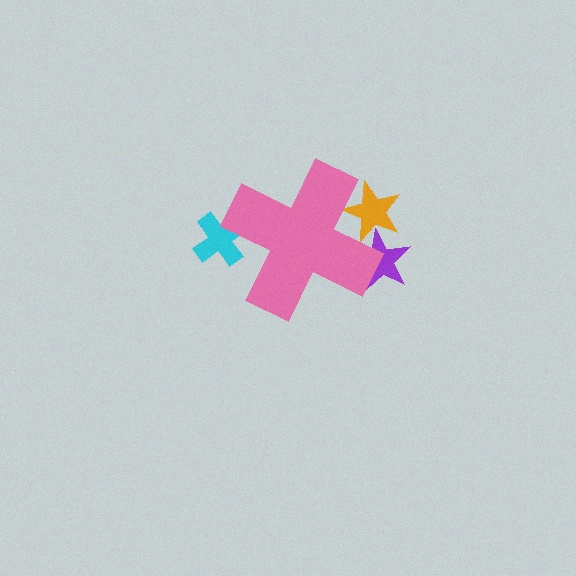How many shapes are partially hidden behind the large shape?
3 shapes are partially hidden.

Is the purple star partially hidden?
Yes, the purple star is partially hidden behind the pink cross.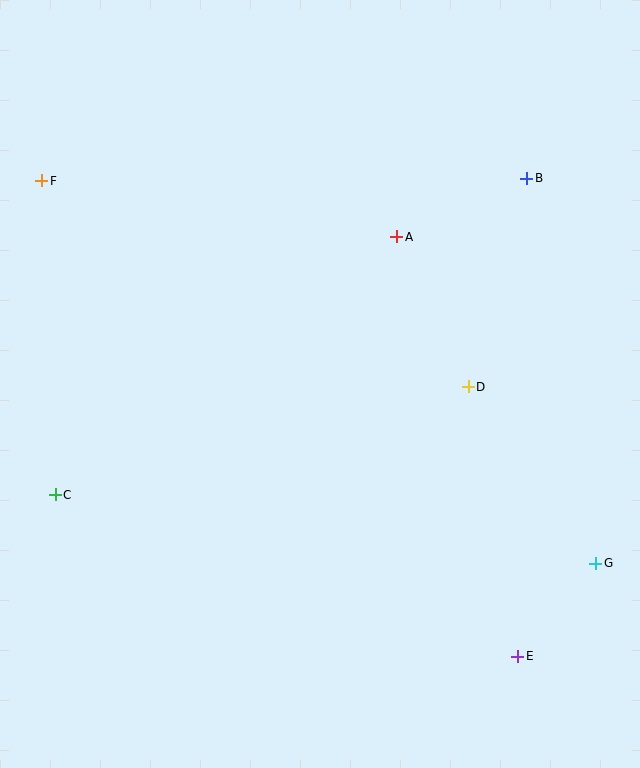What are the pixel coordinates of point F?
Point F is at (42, 181).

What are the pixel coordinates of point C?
Point C is at (55, 495).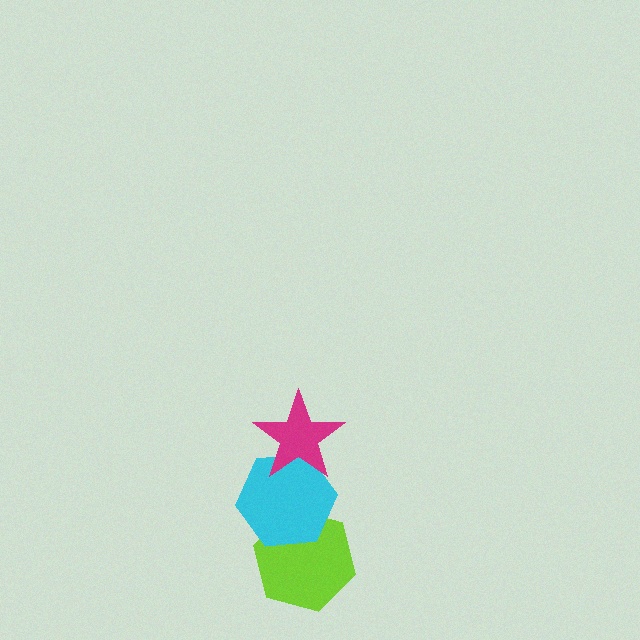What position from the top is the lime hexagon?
The lime hexagon is 3rd from the top.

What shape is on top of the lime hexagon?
The cyan hexagon is on top of the lime hexagon.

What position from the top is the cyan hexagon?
The cyan hexagon is 2nd from the top.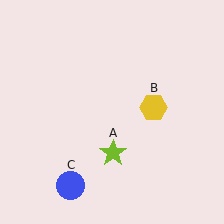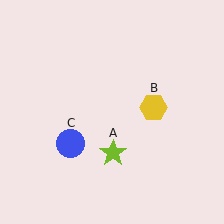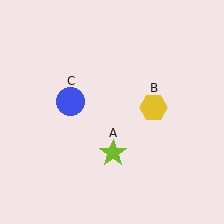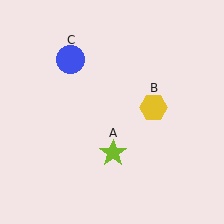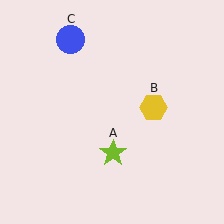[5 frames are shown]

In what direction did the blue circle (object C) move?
The blue circle (object C) moved up.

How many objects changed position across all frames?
1 object changed position: blue circle (object C).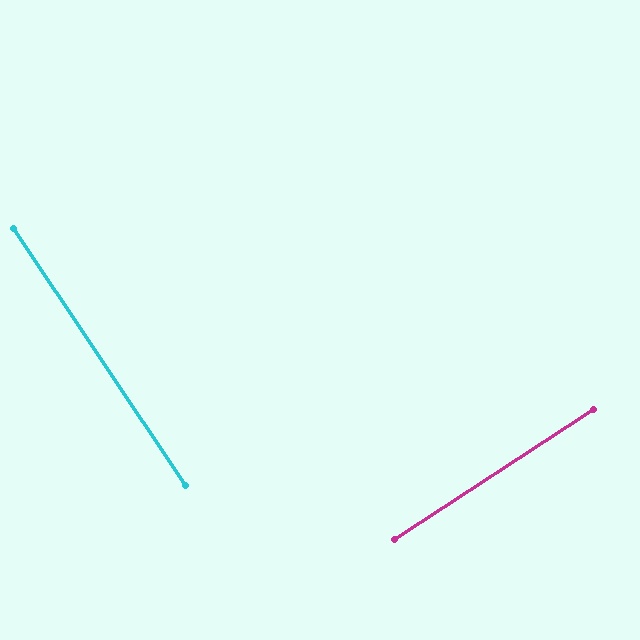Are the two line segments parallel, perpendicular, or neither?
Perpendicular — they meet at approximately 89°.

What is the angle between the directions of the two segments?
Approximately 89 degrees.